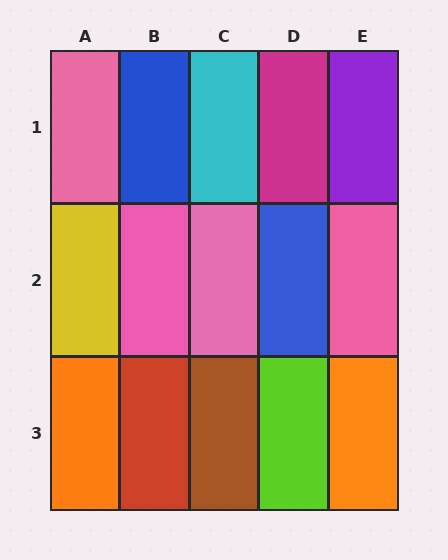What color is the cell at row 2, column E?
Pink.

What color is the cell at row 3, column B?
Red.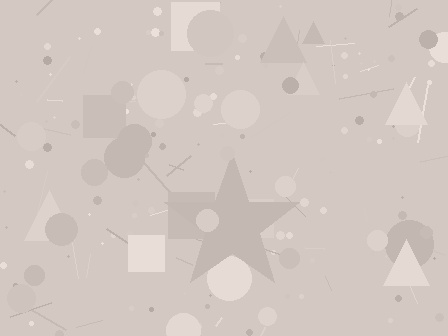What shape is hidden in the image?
A star is hidden in the image.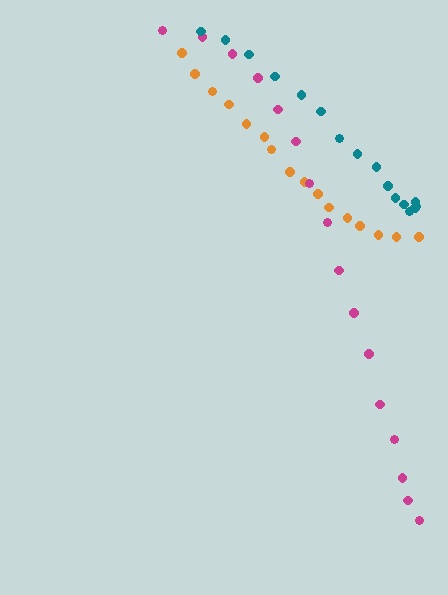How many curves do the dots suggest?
There are 3 distinct paths.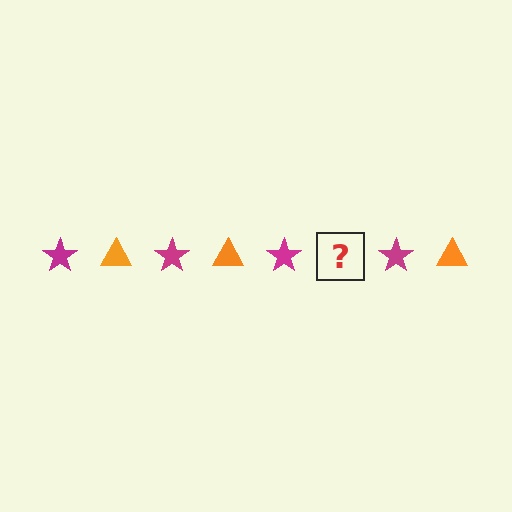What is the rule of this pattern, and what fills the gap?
The rule is that the pattern alternates between magenta star and orange triangle. The gap should be filled with an orange triangle.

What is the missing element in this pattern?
The missing element is an orange triangle.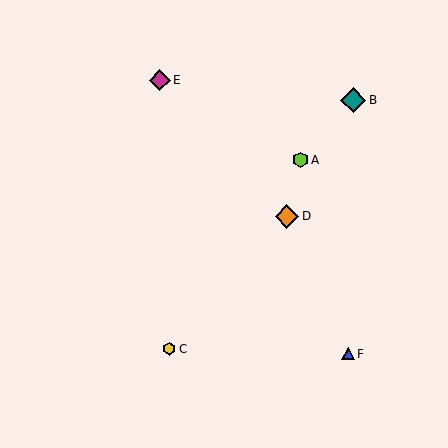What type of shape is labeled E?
Shape E is a magenta diamond.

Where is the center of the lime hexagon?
The center of the lime hexagon is at (301, 160).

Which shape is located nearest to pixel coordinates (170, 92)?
The magenta diamond (labeled E) at (160, 80) is nearest to that location.